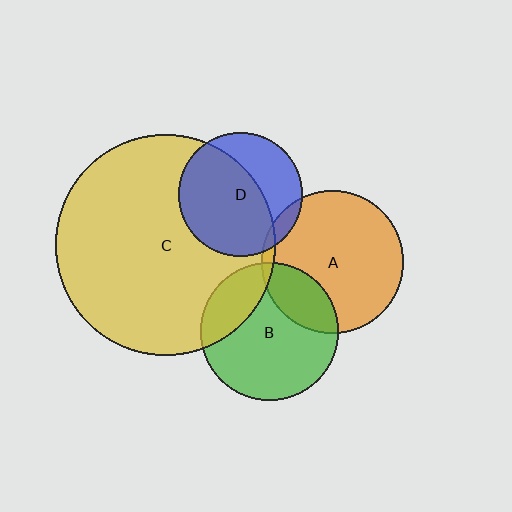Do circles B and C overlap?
Yes.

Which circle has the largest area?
Circle C (yellow).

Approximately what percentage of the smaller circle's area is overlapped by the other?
Approximately 25%.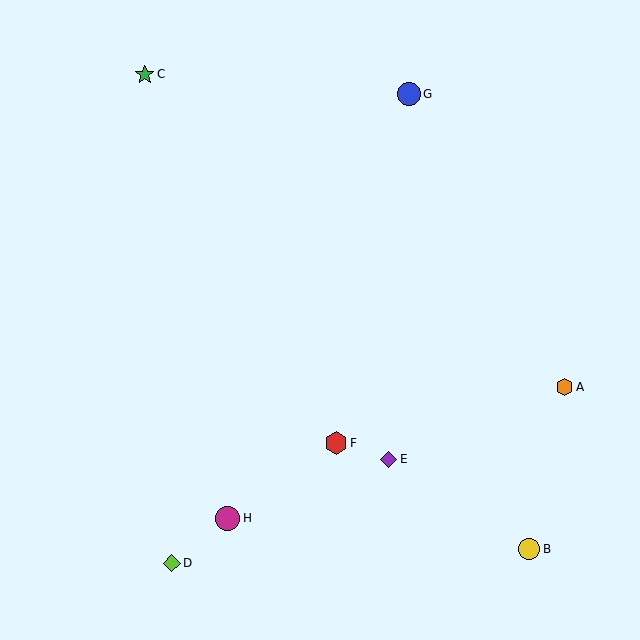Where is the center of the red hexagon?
The center of the red hexagon is at (336, 443).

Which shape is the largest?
The magenta circle (labeled H) is the largest.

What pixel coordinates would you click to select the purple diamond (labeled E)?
Click at (389, 459) to select the purple diamond E.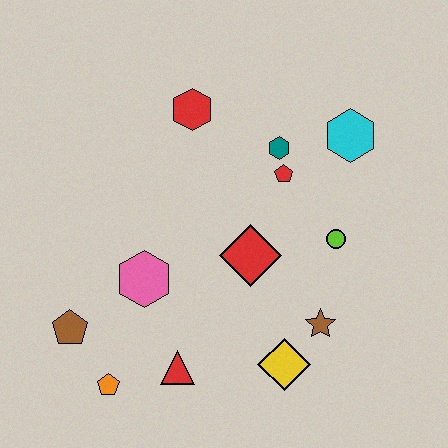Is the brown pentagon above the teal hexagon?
No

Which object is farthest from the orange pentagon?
The cyan hexagon is farthest from the orange pentagon.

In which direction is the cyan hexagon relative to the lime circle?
The cyan hexagon is above the lime circle.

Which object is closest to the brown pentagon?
The orange pentagon is closest to the brown pentagon.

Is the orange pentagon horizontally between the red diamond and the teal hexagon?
No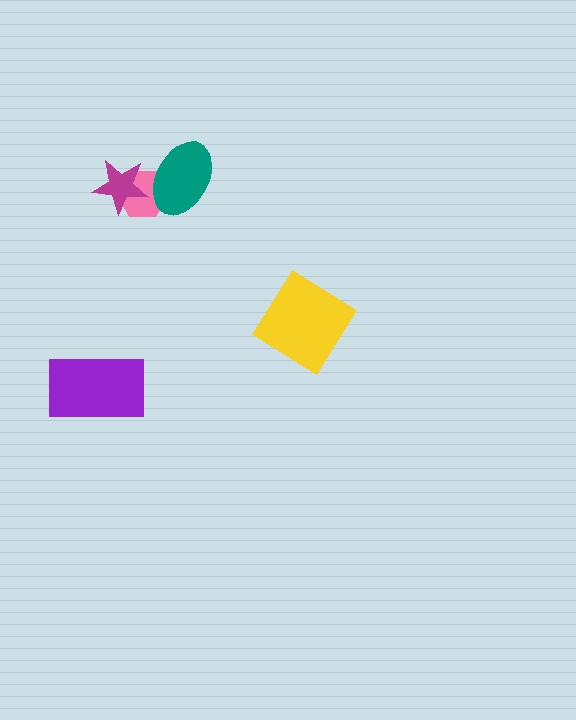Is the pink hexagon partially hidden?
Yes, it is partially covered by another shape.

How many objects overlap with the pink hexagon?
2 objects overlap with the pink hexagon.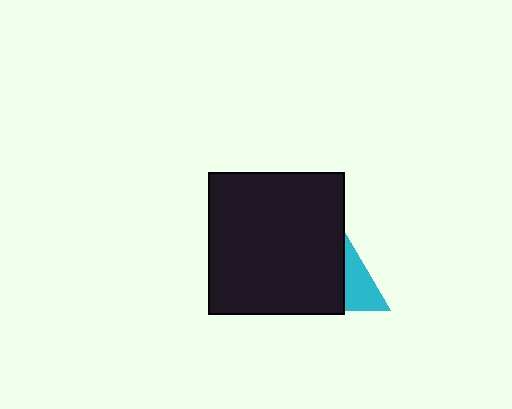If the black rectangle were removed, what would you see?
You would see the complete cyan triangle.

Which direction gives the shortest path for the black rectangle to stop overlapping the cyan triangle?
Moving left gives the shortest separation.